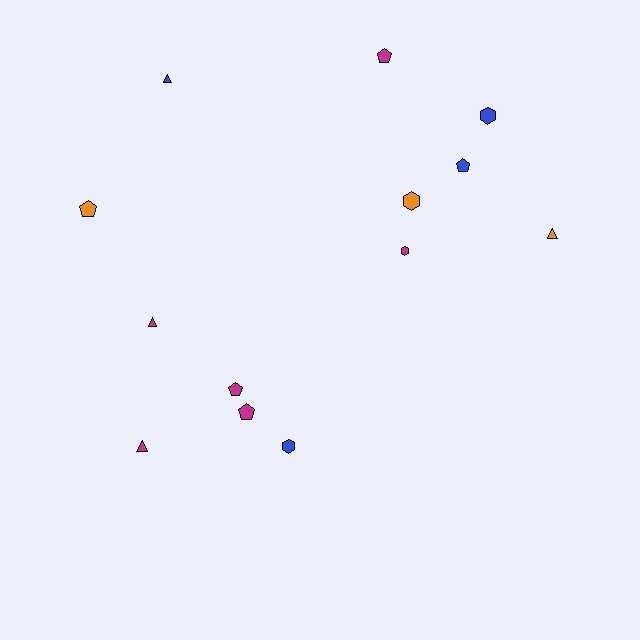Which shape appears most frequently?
Pentagon, with 5 objects.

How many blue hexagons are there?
There are 2 blue hexagons.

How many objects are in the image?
There are 13 objects.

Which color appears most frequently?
Magenta, with 6 objects.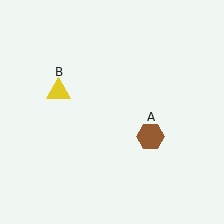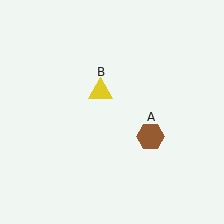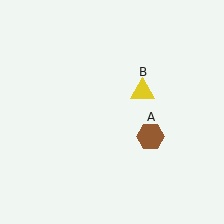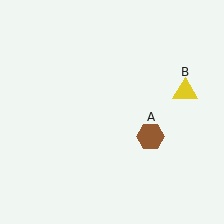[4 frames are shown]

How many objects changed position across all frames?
1 object changed position: yellow triangle (object B).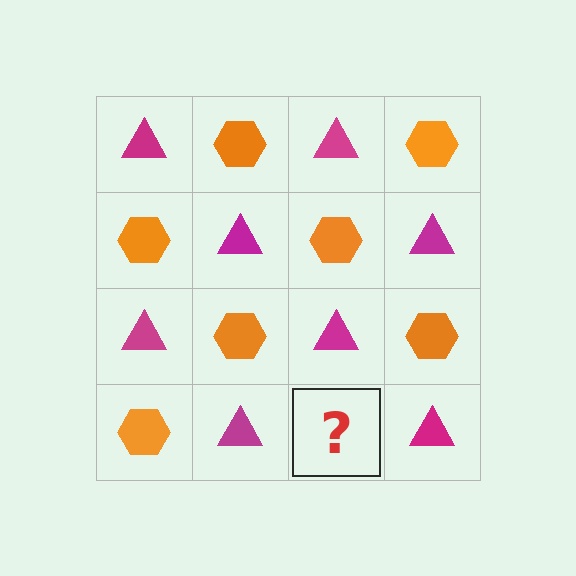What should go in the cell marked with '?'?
The missing cell should contain an orange hexagon.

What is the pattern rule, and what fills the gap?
The rule is that it alternates magenta triangle and orange hexagon in a checkerboard pattern. The gap should be filled with an orange hexagon.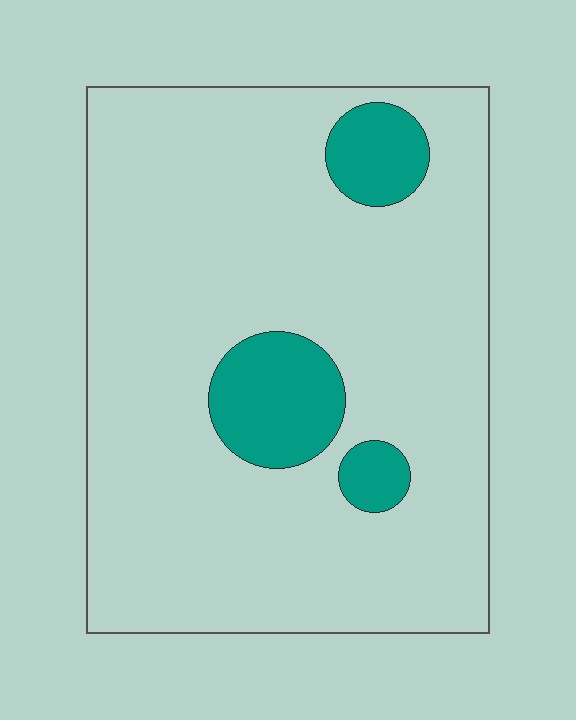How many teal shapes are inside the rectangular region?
3.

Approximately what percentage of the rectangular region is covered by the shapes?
Approximately 15%.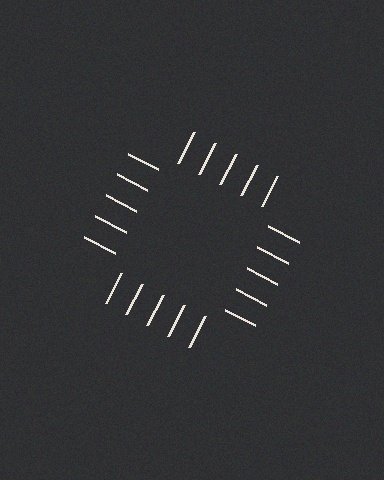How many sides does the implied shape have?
4 sides — the line-ends trace a square.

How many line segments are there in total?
20 — 5 along each of the 4 edges.